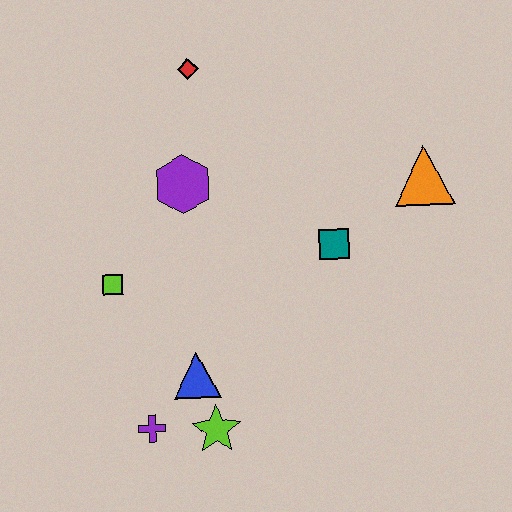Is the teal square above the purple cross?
Yes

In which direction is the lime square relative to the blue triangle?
The lime square is above the blue triangle.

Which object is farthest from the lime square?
The orange triangle is farthest from the lime square.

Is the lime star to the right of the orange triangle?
No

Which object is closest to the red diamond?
The purple hexagon is closest to the red diamond.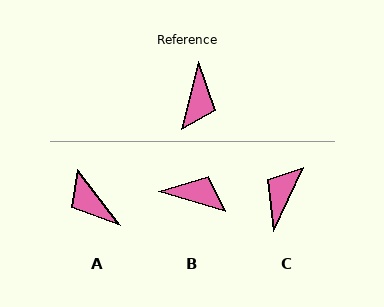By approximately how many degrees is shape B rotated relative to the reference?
Approximately 87 degrees counter-clockwise.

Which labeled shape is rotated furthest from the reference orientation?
C, about 168 degrees away.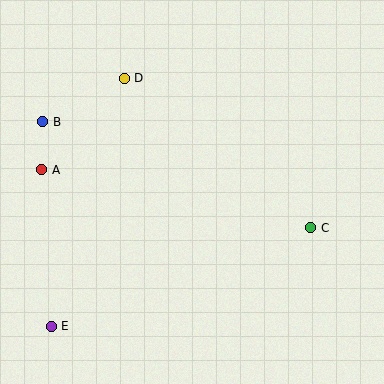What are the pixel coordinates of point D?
Point D is at (124, 78).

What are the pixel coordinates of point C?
Point C is at (311, 228).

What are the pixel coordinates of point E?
Point E is at (51, 326).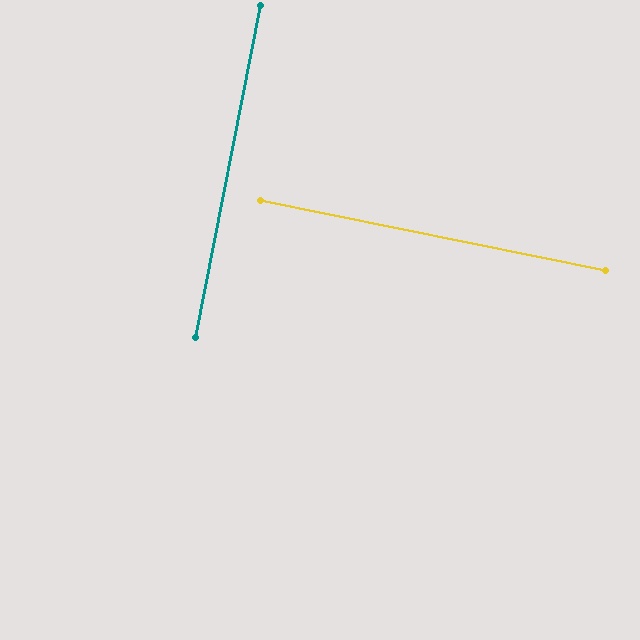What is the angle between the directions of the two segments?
Approximately 89 degrees.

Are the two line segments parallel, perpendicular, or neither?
Perpendicular — they meet at approximately 89°.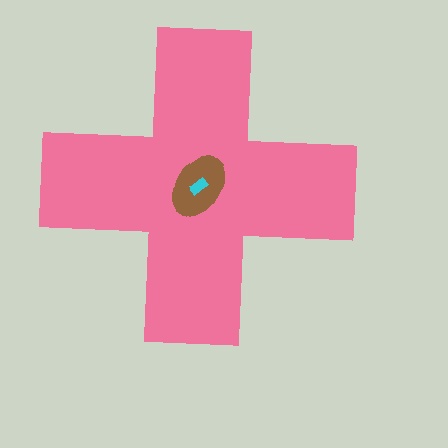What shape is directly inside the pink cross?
The brown ellipse.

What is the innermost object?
The cyan rectangle.